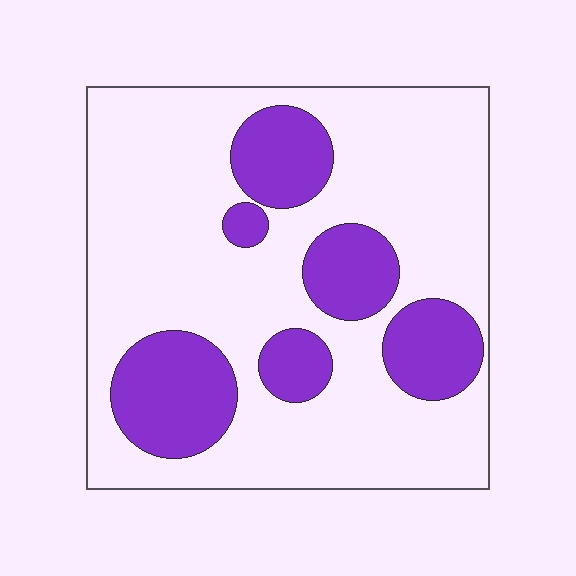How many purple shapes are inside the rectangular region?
6.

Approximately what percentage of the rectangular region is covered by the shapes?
Approximately 25%.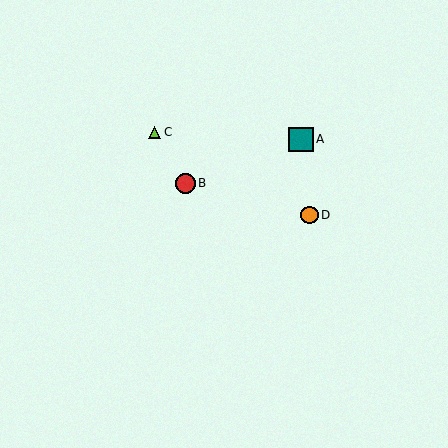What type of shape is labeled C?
Shape C is a lime triangle.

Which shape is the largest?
The teal square (labeled A) is the largest.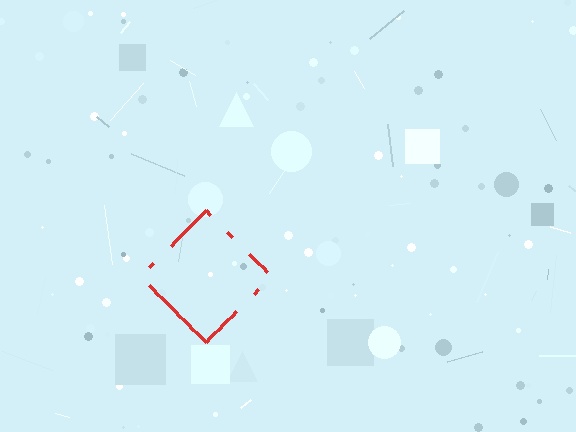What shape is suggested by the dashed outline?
The dashed outline suggests a diamond.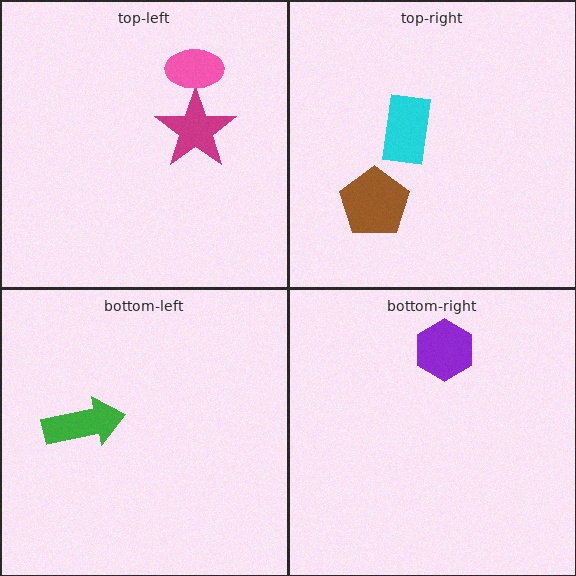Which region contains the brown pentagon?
The top-right region.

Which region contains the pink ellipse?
The top-left region.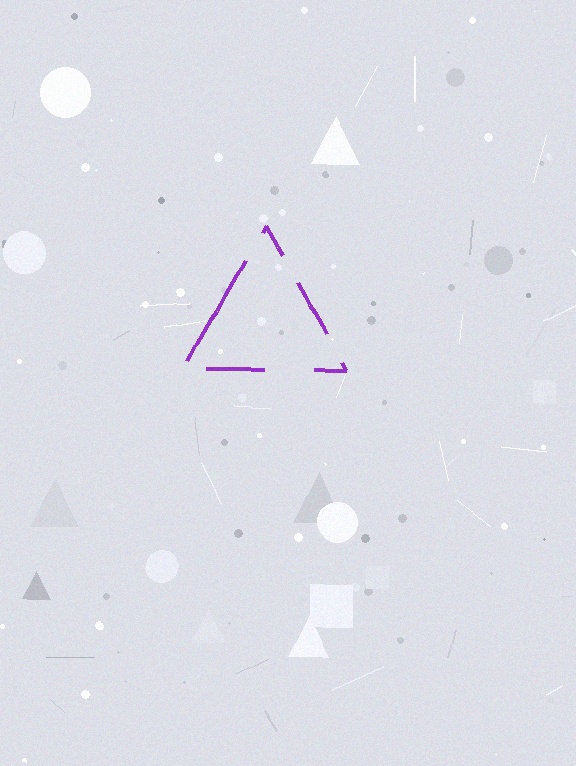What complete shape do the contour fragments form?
The contour fragments form a triangle.